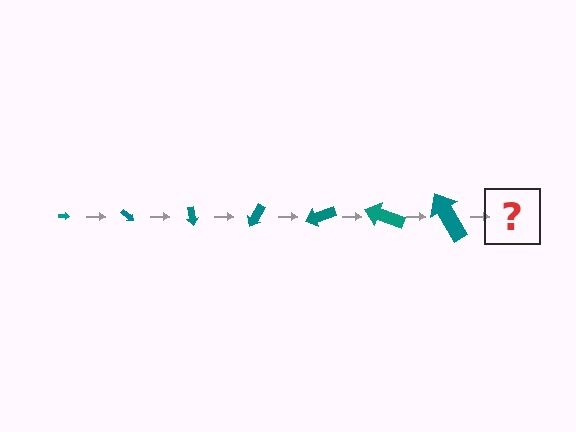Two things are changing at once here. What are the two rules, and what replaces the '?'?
The two rules are that the arrow grows larger each step and it rotates 40 degrees each step. The '?' should be an arrow, larger than the previous one and rotated 280 degrees from the start.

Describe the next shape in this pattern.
It should be an arrow, larger than the previous one and rotated 280 degrees from the start.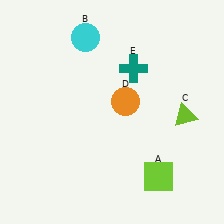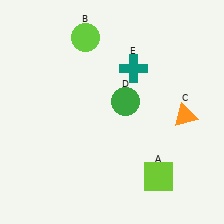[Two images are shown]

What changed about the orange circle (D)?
In Image 1, D is orange. In Image 2, it changed to green.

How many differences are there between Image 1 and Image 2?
There are 3 differences between the two images.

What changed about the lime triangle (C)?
In Image 1, C is lime. In Image 2, it changed to orange.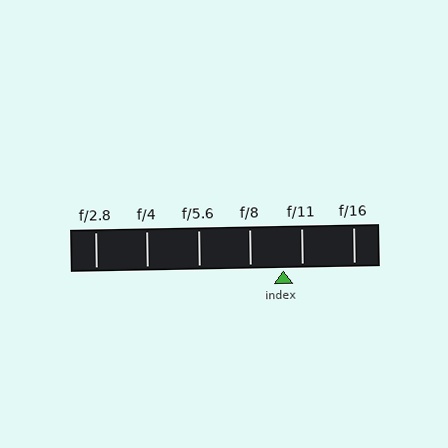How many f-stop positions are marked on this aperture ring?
There are 6 f-stop positions marked.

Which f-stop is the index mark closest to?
The index mark is closest to f/11.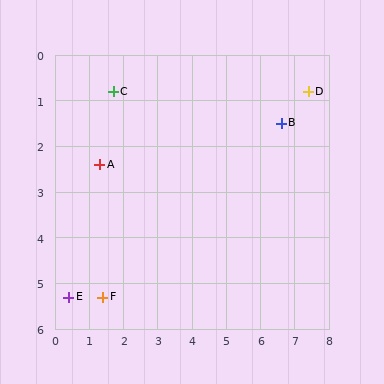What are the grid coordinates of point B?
Point B is at approximately (6.6, 1.5).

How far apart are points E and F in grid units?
Points E and F are about 1.0 grid units apart.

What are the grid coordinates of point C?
Point C is at approximately (1.7, 0.8).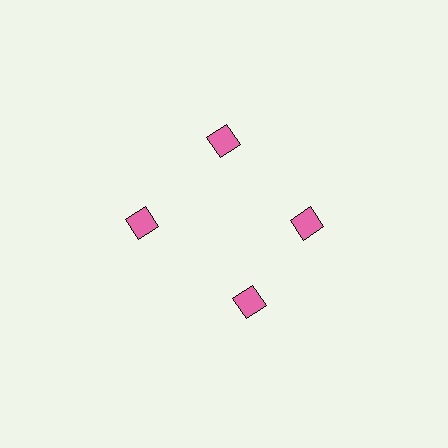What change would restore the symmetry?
The symmetry would be restored by rotating it back into even spacing with its neighbors so that all 4 squares sit at equal angles and equal distance from the center.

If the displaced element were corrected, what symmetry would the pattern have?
It would have 4-fold rotational symmetry — the pattern would map onto itself every 90 degrees.